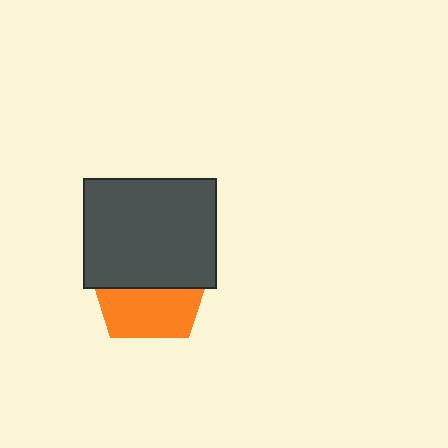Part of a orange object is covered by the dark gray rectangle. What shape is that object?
It is a pentagon.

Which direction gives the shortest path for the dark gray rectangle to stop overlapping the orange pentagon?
Moving up gives the shortest separation.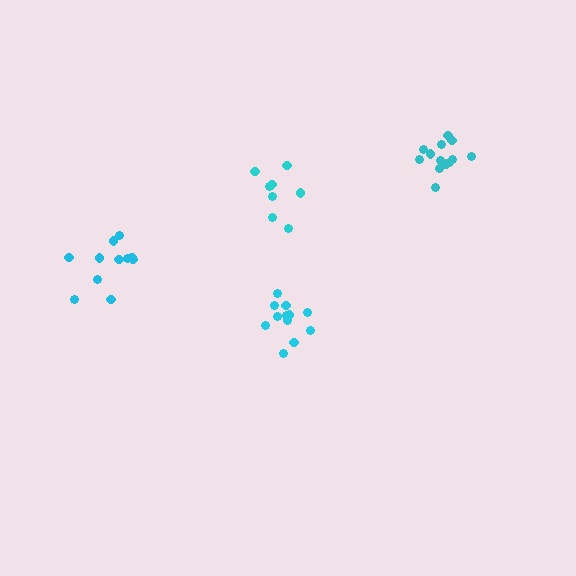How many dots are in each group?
Group 1: 12 dots, Group 2: 11 dots, Group 3: 8 dots, Group 4: 13 dots (44 total).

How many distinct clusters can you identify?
There are 4 distinct clusters.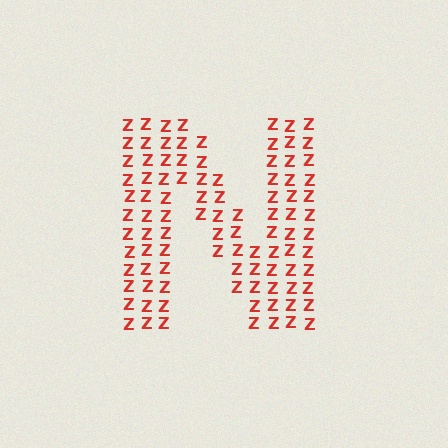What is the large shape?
The large shape is the letter N.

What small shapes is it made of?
It is made of small letter Z's.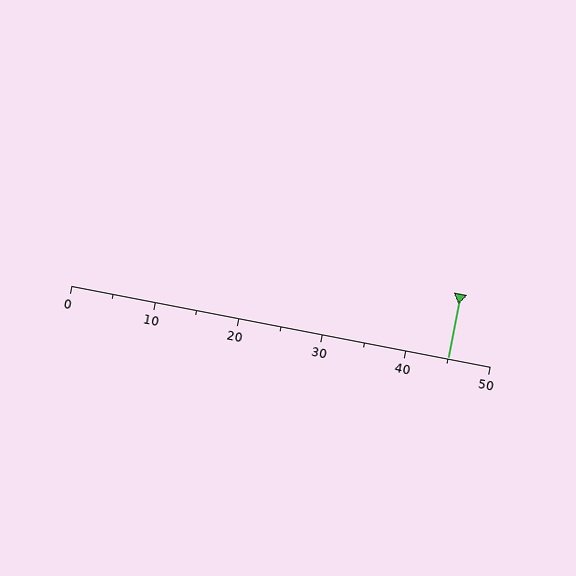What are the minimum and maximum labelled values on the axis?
The axis runs from 0 to 50.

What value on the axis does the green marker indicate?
The marker indicates approximately 45.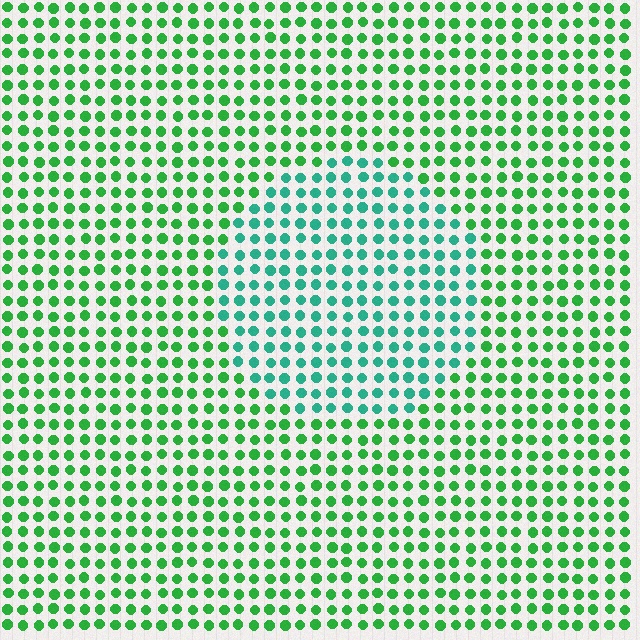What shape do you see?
I see a circle.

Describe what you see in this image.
The image is filled with small green elements in a uniform arrangement. A circle-shaped region is visible where the elements are tinted to a slightly different hue, forming a subtle color boundary.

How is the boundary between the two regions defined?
The boundary is defined purely by a slight shift in hue (about 36 degrees). Spacing, size, and orientation are identical on both sides.